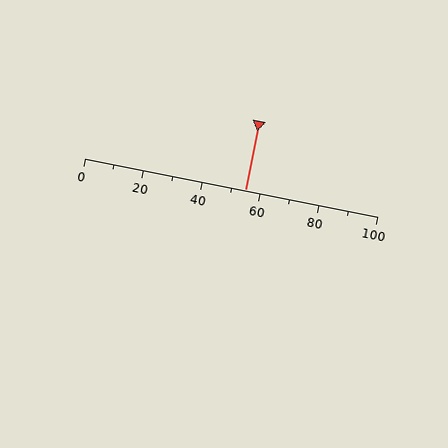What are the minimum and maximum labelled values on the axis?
The axis runs from 0 to 100.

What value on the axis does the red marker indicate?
The marker indicates approximately 55.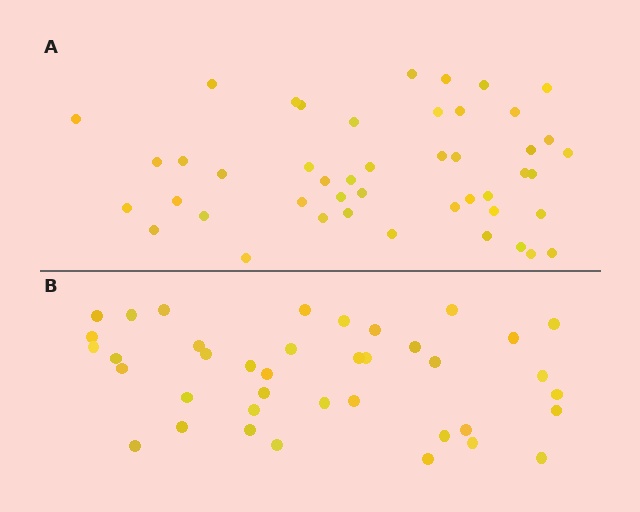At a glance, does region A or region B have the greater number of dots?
Region A (the top region) has more dots.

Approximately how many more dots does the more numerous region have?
Region A has roughly 8 or so more dots than region B.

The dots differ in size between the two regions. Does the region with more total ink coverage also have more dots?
No. Region B has more total ink coverage because its dots are larger, but region A actually contains more individual dots. Total area can be misleading — the number of items is what matters here.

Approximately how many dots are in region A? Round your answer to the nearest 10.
About 50 dots. (The exact count is 46, which rounds to 50.)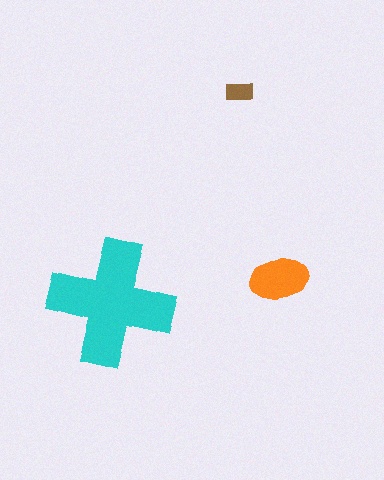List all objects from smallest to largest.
The brown rectangle, the orange ellipse, the cyan cross.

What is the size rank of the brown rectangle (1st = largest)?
3rd.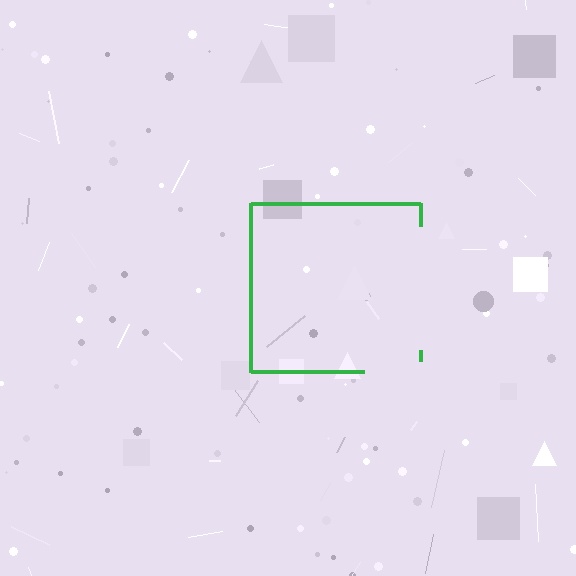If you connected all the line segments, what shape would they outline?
They would outline a square.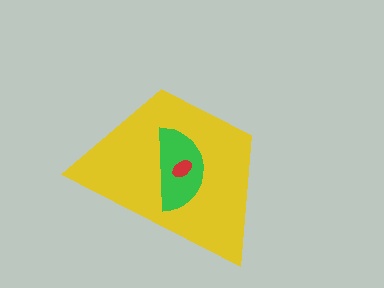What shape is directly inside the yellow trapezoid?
The green semicircle.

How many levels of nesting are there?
3.